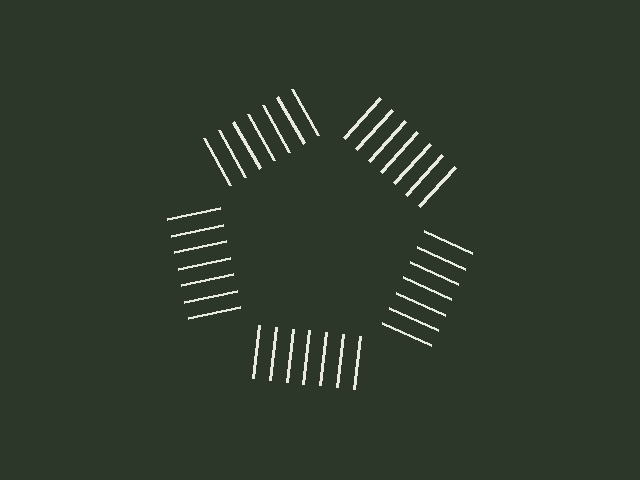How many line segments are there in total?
35 — 7 along each of the 5 edges.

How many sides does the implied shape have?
5 sides — the line-ends trace a pentagon.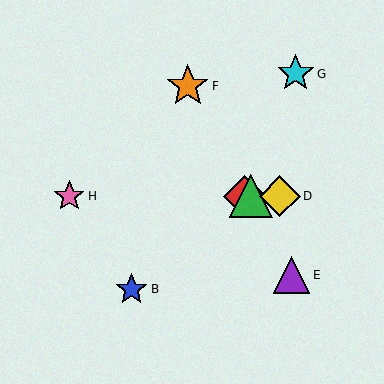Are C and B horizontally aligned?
No, C is at y≈196 and B is at y≈289.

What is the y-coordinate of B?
Object B is at y≈289.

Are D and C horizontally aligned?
Yes, both are at y≈196.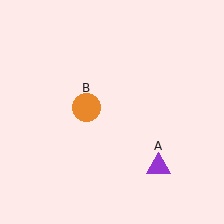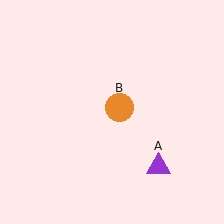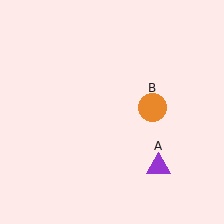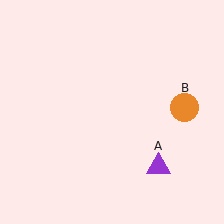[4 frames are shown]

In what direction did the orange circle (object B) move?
The orange circle (object B) moved right.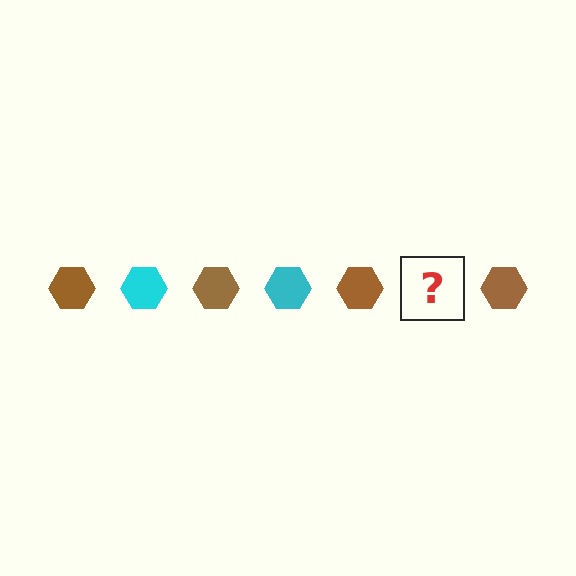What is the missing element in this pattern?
The missing element is a cyan hexagon.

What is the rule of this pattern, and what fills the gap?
The rule is that the pattern cycles through brown, cyan hexagons. The gap should be filled with a cyan hexagon.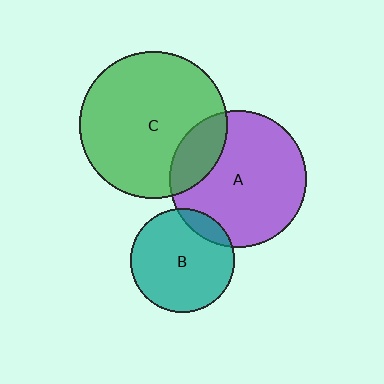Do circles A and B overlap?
Yes.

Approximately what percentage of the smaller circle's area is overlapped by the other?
Approximately 10%.